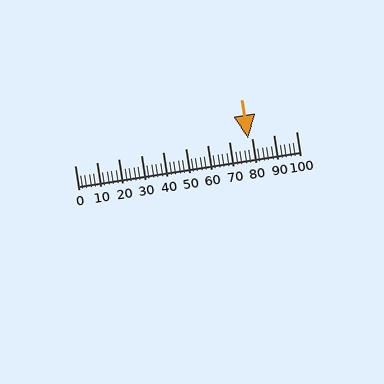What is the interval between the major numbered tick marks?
The major tick marks are spaced 10 units apart.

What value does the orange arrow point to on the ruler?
The orange arrow points to approximately 78.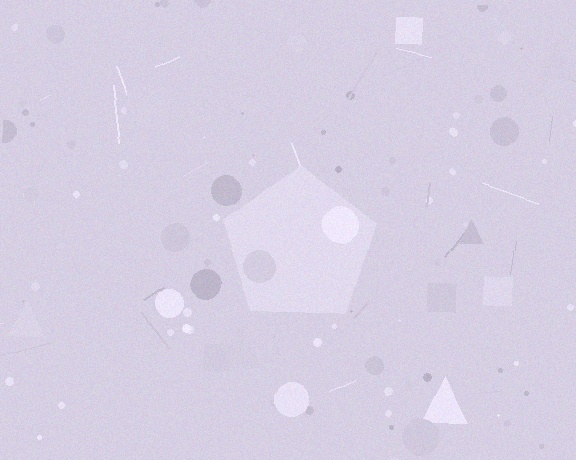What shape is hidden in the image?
A pentagon is hidden in the image.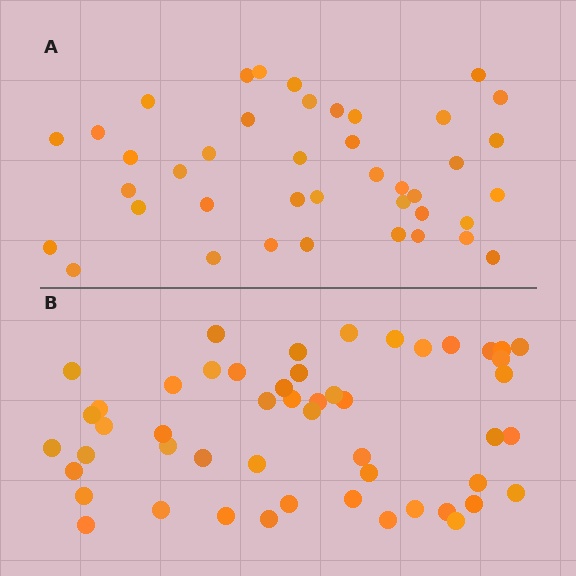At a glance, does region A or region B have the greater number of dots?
Region B (the bottom region) has more dots.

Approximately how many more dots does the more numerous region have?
Region B has roughly 10 or so more dots than region A.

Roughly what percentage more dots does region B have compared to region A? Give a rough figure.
About 25% more.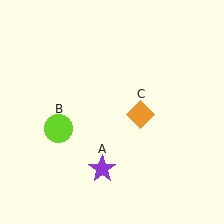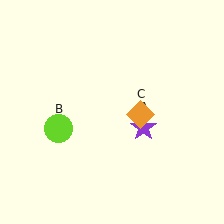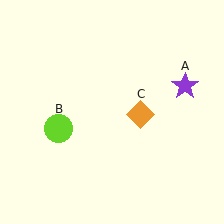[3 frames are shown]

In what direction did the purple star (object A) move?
The purple star (object A) moved up and to the right.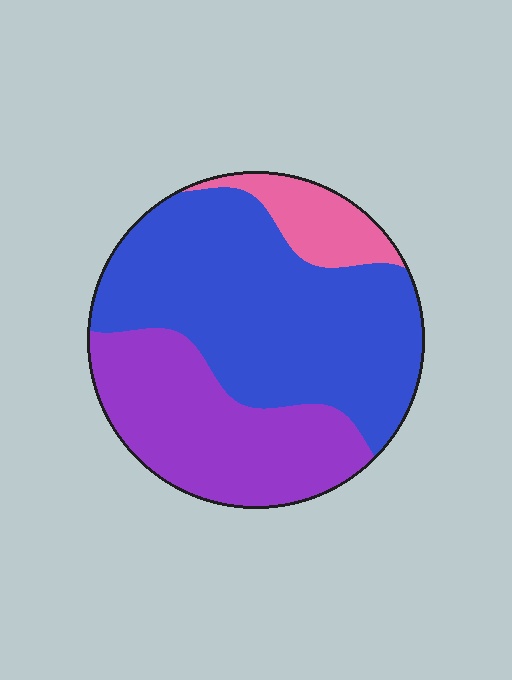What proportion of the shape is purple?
Purple covers around 35% of the shape.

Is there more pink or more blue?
Blue.